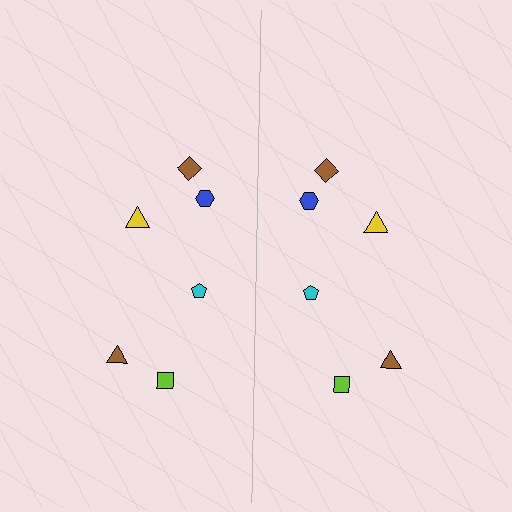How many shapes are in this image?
There are 12 shapes in this image.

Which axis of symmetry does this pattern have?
The pattern has a vertical axis of symmetry running through the center of the image.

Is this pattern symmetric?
Yes, this pattern has bilateral (reflection) symmetry.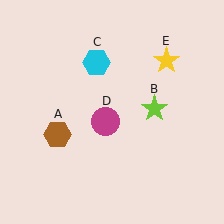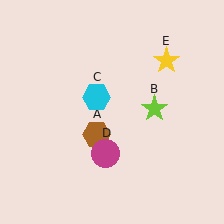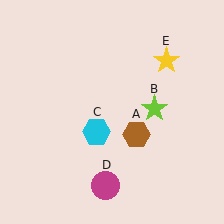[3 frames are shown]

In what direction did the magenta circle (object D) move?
The magenta circle (object D) moved down.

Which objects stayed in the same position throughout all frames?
Lime star (object B) and yellow star (object E) remained stationary.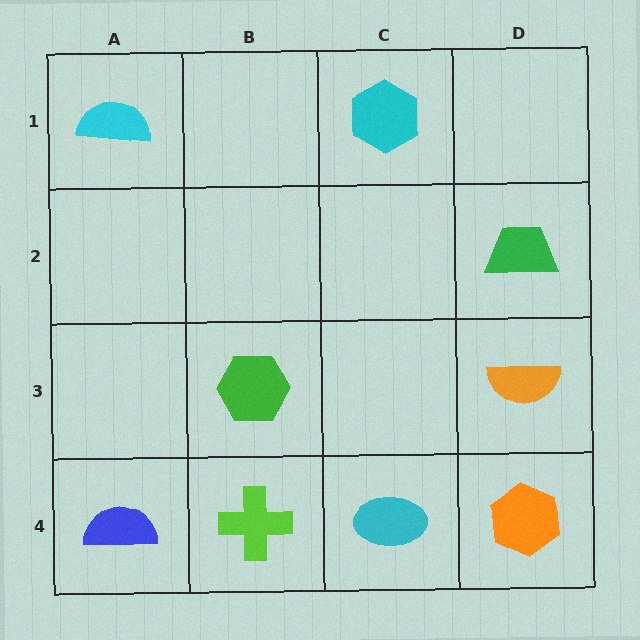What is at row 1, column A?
A cyan semicircle.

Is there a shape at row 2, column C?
No, that cell is empty.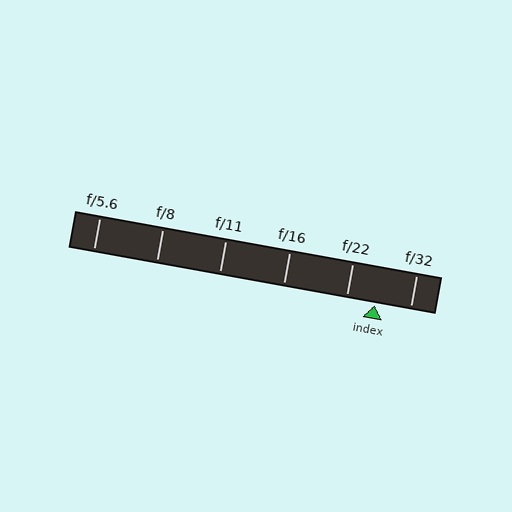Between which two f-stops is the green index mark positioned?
The index mark is between f/22 and f/32.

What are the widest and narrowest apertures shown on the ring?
The widest aperture shown is f/5.6 and the narrowest is f/32.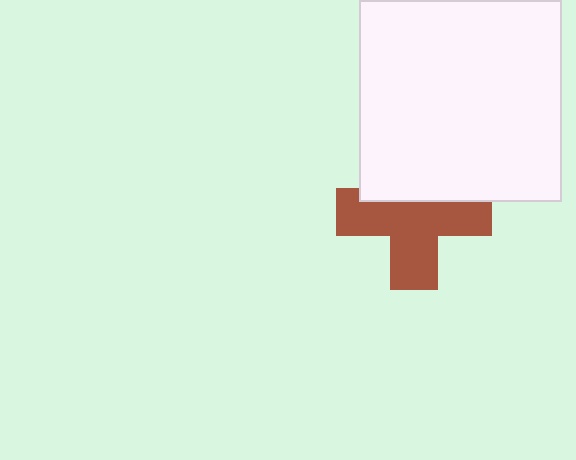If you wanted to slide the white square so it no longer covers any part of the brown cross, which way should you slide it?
Slide it up — that is the most direct way to separate the two shapes.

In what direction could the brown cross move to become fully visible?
The brown cross could move down. That would shift it out from behind the white square entirely.